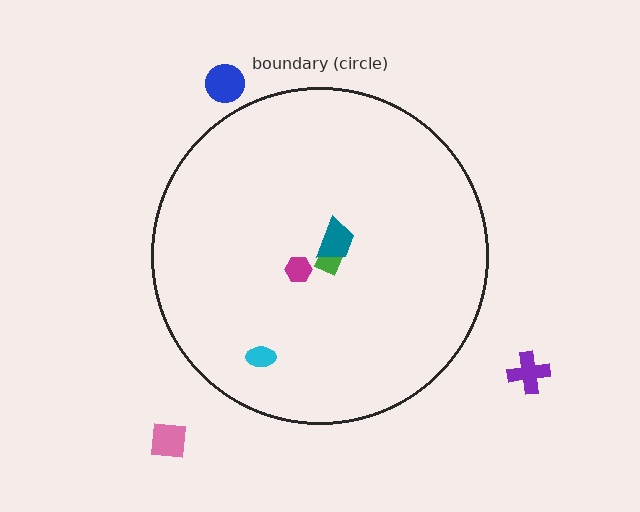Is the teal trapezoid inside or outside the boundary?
Inside.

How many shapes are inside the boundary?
4 inside, 3 outside.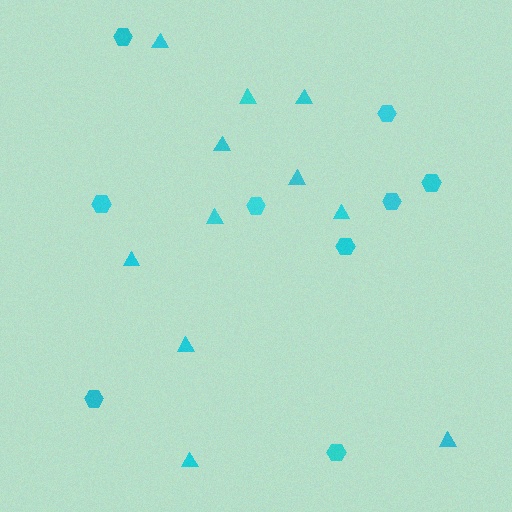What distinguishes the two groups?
There are 2 groups: one group of triangles (11) and one group of hexagons (9).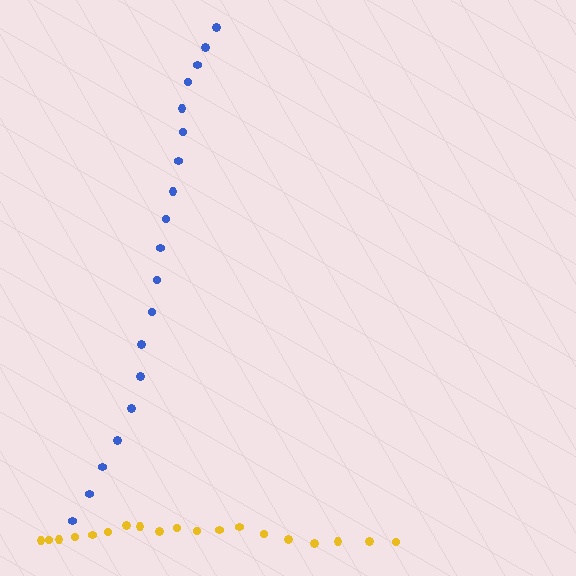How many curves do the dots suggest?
There are 2 distinct paths.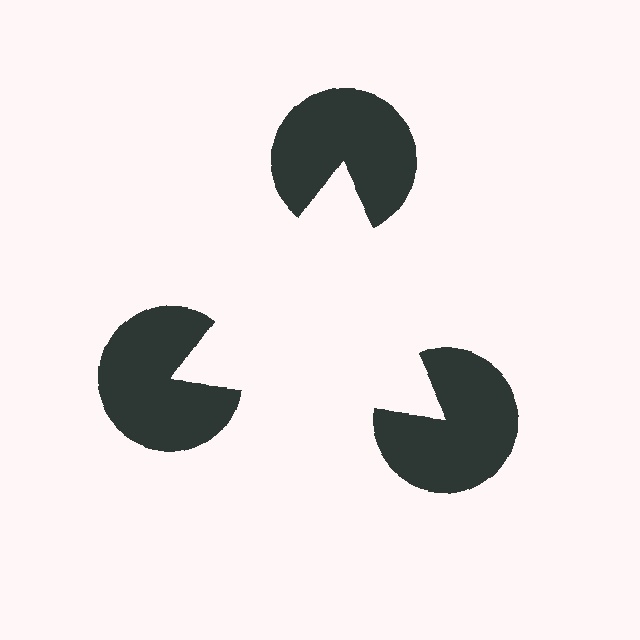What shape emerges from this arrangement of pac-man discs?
An illusory triangle — its edges are inferred from the aligned wedge cuts in the pac-man discs, not physically drawn.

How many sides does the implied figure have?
3 sides.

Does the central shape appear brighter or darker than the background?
It typically appears slightly brighter than the background, even though no actual brightness change is drawn.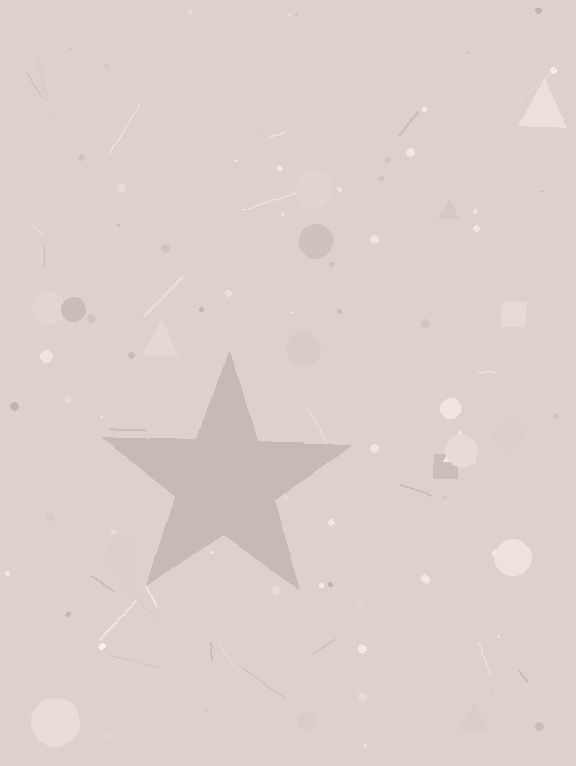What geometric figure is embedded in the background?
A star is embedded in the background.